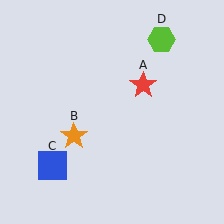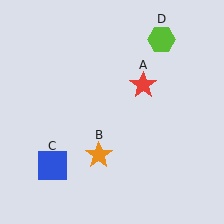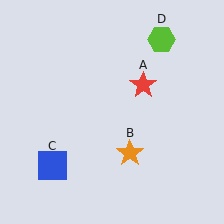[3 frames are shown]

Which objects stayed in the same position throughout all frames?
Red star (object A) and blue square (object C) and lime hexagon (object D) remained stationary.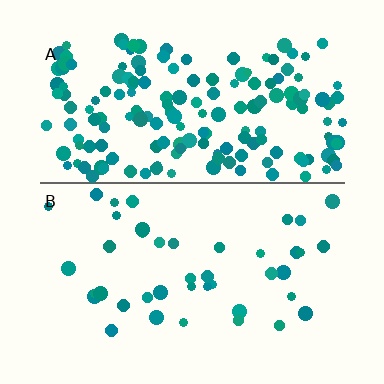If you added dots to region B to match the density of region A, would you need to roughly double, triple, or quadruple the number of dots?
Approximately quadruple.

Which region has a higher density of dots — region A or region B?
A (the top).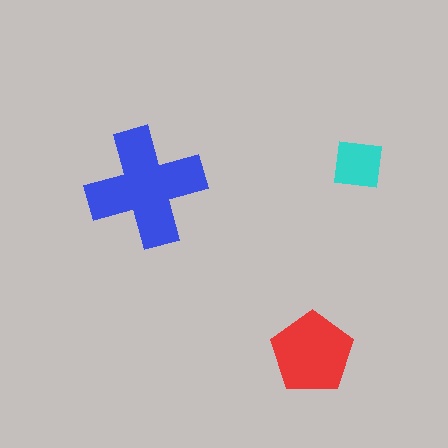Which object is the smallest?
The cyan square.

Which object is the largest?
The blue cross.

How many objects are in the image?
There are 3 objects in the image.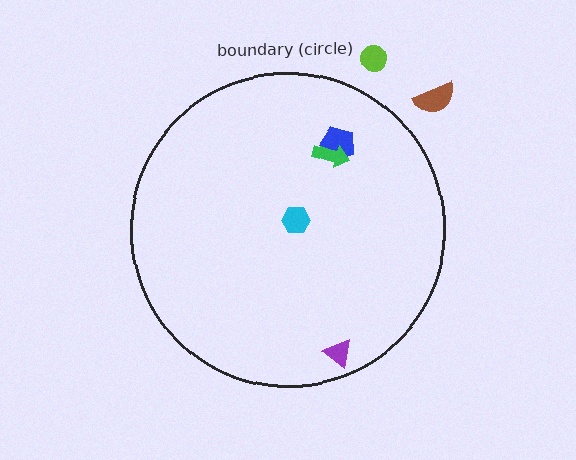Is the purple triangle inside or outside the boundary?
Inside.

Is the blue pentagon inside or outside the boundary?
Inside.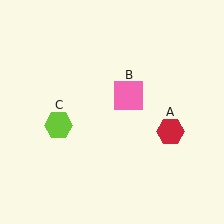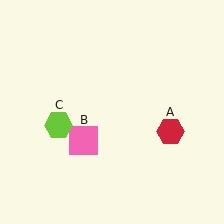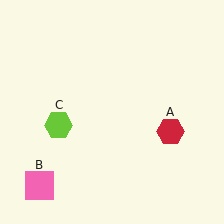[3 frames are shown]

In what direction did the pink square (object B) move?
The pink square (object B) moved down and to the left.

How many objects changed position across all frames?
1 object changed position: pink square (object B).